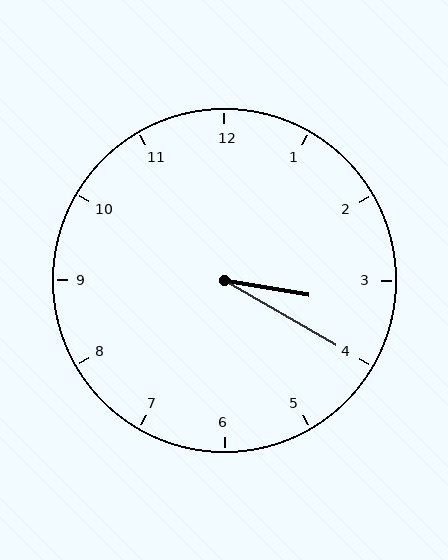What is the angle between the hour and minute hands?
Approximately 20 degrees.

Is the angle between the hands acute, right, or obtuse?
It is acute.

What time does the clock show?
3:20.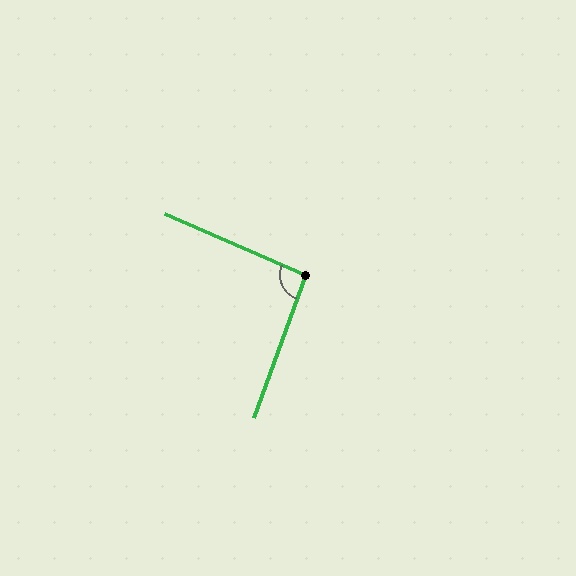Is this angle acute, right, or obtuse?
It is approximately a right angle.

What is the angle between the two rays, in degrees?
Approximately 94 degrees.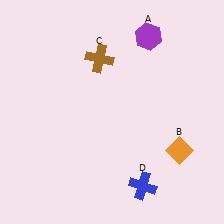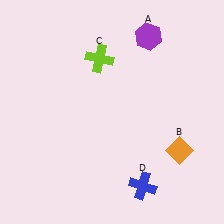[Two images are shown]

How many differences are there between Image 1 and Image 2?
There is 1 difference between the two images.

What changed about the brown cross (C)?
In Image 1, C is brown. In Image 2, it changed to lime.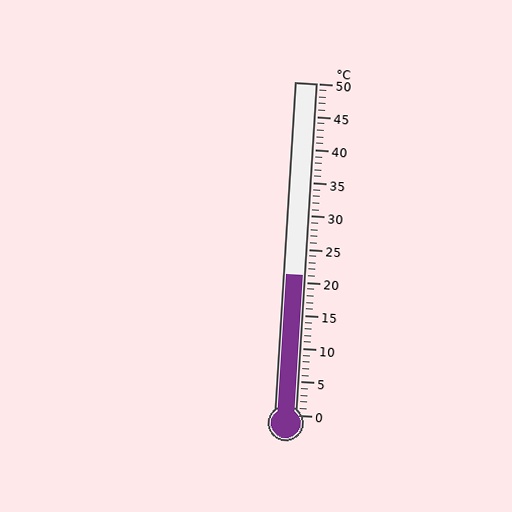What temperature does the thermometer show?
The thermometer shows approximately 21°C.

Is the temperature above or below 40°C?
The temperature is below 40°C.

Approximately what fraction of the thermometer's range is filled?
The thermometer is filled to approximately 40% of its range.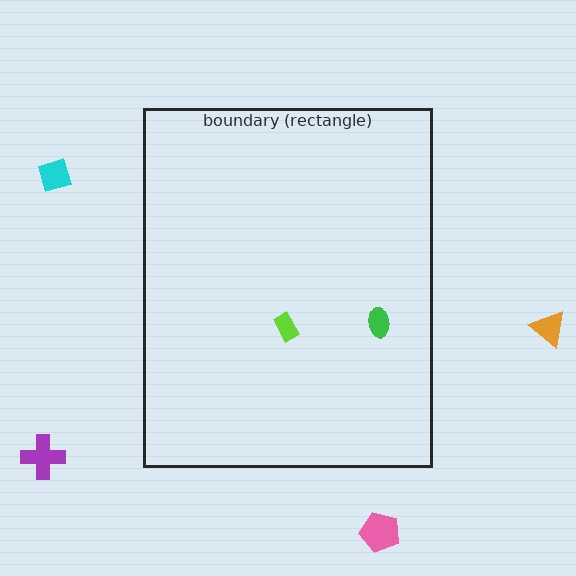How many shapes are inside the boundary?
2 inside, 4 outside.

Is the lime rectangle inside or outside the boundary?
Inside.